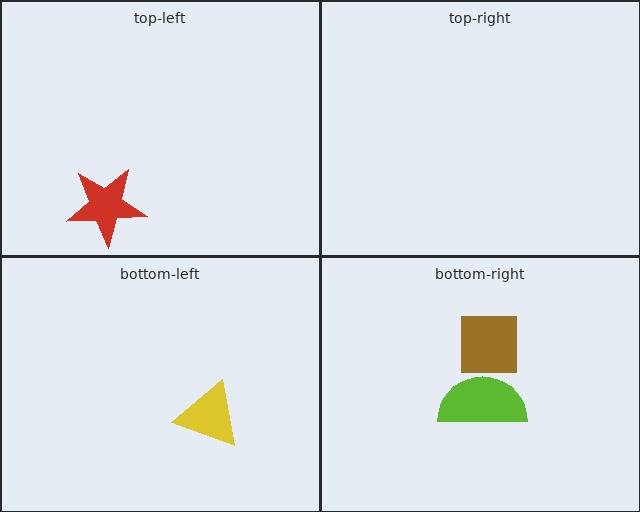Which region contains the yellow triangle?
The bottom-left region.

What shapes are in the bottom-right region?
The lime semicircle, the brown square.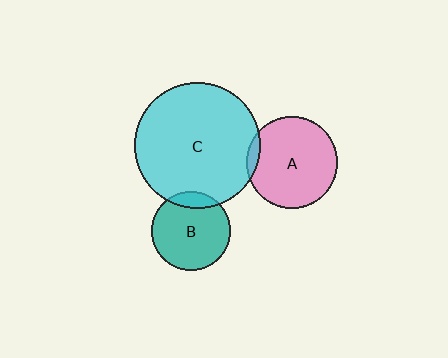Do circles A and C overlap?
Yes.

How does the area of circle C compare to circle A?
Approximately 1.9 times.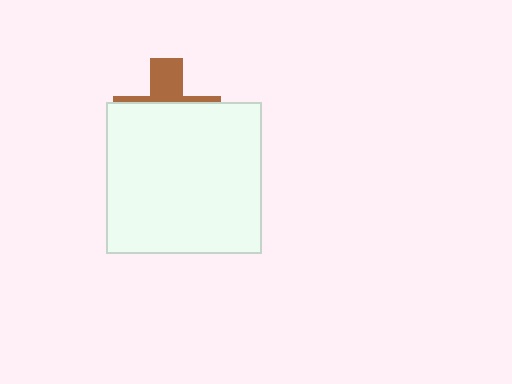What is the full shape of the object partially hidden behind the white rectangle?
The partially hidden object is a brown cross.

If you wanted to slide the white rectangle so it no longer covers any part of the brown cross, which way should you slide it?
Slide it down — that is the most direct way to separate the two shapes.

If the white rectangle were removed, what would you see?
You would see the complete brown cross.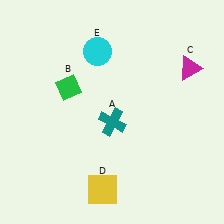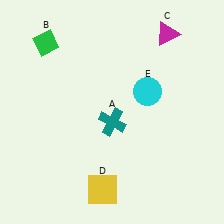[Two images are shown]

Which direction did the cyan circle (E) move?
The cyan circle (E) moved right.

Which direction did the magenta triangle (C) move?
The magenta triangle (C) moved up.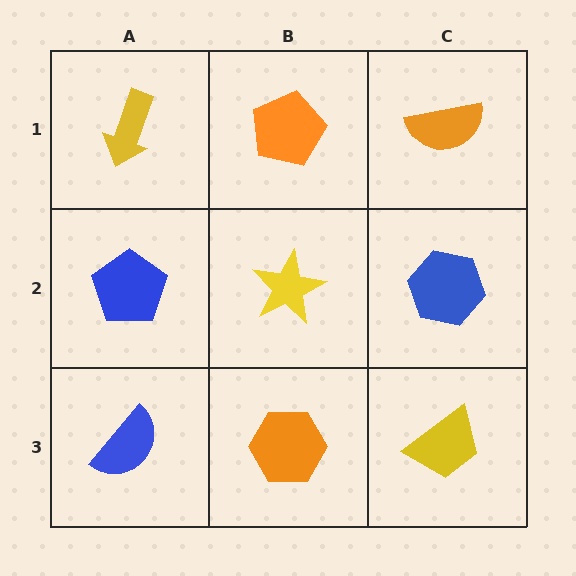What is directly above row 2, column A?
A yellow arrow.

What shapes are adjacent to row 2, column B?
An orange pentagon (row 1, column B), an orange hexagon (row 3, column B), a blue pentagon (row 2, column A), a blue hexagon (row 2, column C).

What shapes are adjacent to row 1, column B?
A yellow star (row 2, column B), a yellow arrow (row 1, column A), an orange semicircle (row 1, column C).